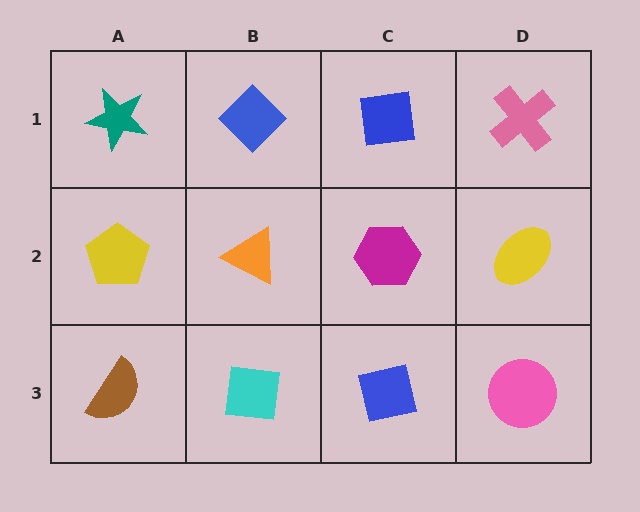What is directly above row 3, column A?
A yellow pentagon.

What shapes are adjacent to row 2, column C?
A blue square (row 1, column C), a blue square (row 3, column C), an orange triangle (row 2, column B), a yellow ellipse (row 2, column D).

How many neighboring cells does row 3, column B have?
3.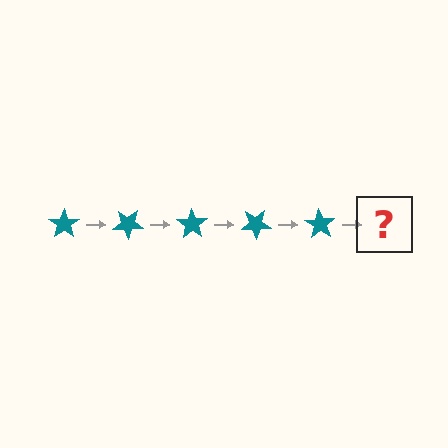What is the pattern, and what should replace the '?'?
The pattern is that the star rotates 35 degrees each step. The '?' should be a teal star rotated 175 degrees.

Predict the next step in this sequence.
The next step is a teal star rotated 175 degrees.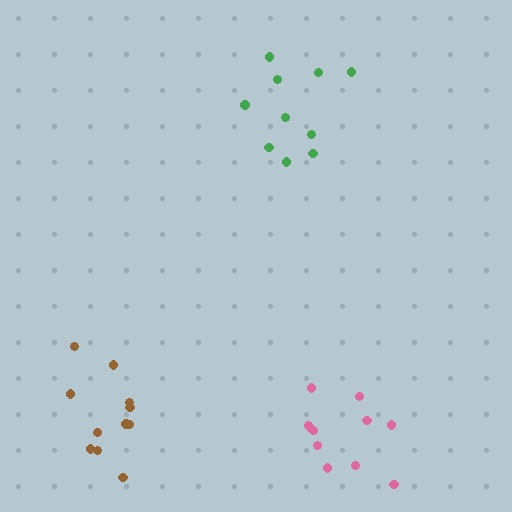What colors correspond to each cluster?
The clusters are colored: pink, brown, green.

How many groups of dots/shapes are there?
There are 3 groups.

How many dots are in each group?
Group 1: 11 dots, Group 2: 11 dots, Group 3: 10 dots (32 total).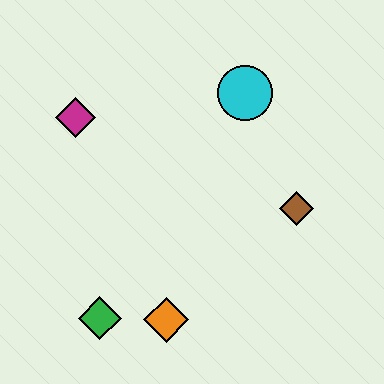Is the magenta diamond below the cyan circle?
Yes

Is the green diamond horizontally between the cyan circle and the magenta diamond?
Yes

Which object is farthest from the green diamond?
The cyan circle is farthest from the green diamond.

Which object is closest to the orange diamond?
The green diamond is closest to the orange diamond.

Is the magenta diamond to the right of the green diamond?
No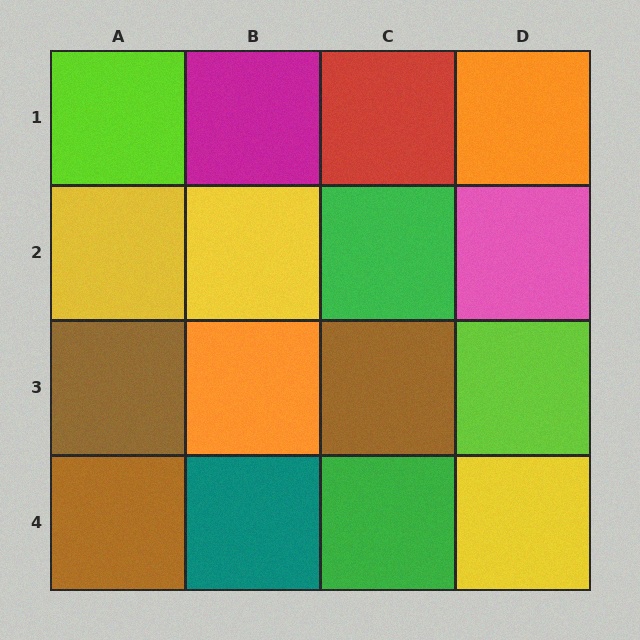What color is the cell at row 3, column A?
Brown.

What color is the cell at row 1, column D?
Orange.